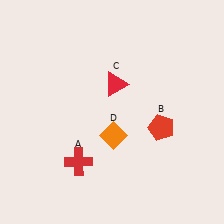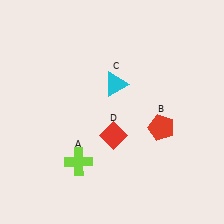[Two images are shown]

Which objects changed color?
A changed from red to lime. C changed from red to cyan. D changed from orange to red.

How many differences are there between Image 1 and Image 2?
There are 3 differences between the two images.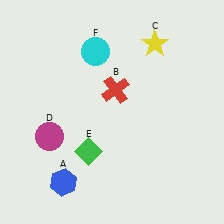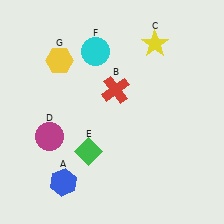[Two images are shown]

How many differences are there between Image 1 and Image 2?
There is 1 difference between the two images.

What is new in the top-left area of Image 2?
A yellow hexagon (G) was added in the top-left area of Image 2.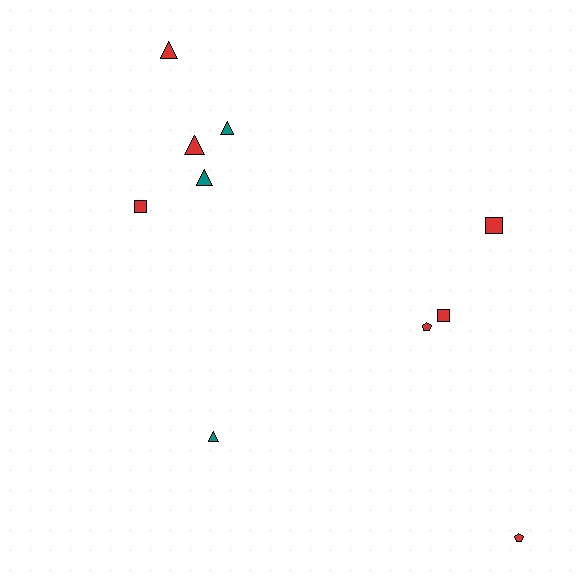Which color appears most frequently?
Red, with 7 objects.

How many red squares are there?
There are 3 red squares.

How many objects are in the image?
There are 10 objects.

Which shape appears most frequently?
Triangle, with 5 objects.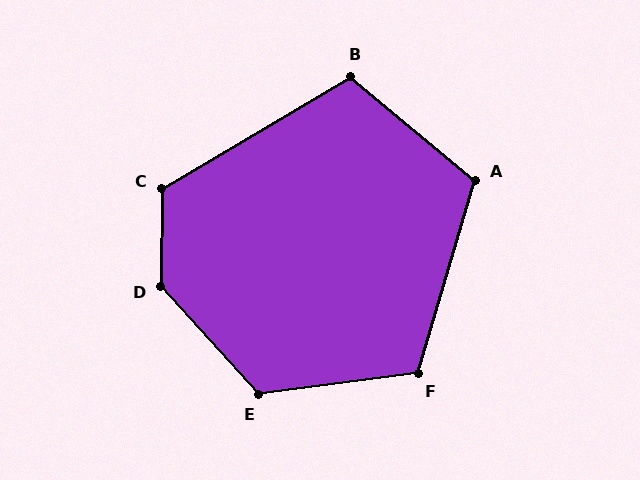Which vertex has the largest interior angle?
D, at approximately 137 degrees.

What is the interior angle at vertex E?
Approximately 125 degrees (obtuse).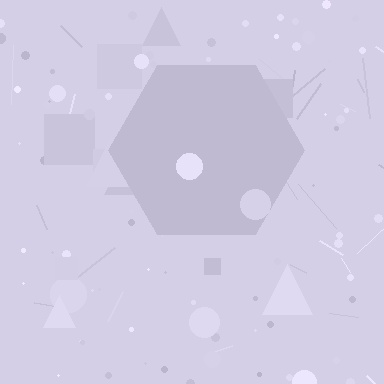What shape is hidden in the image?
A hexagon is hidden in the image.